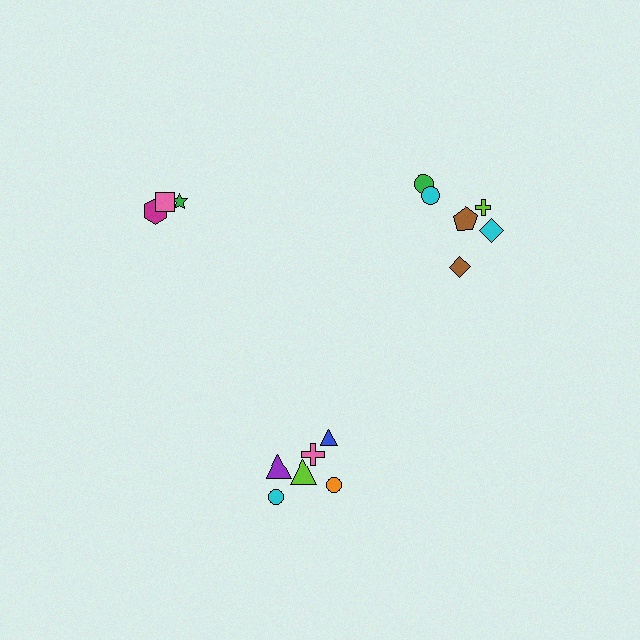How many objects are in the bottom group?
There are 6 objects.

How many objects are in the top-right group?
There are 7 objects.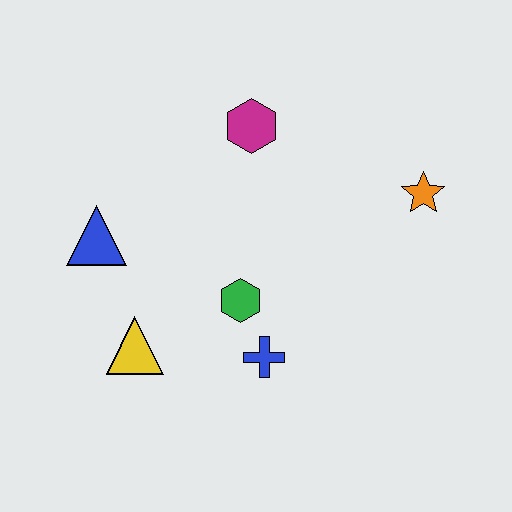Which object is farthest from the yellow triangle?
The orange star is farthest from the yellow triangle.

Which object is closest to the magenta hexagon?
The green hexagon is closest to the magenta hexagon.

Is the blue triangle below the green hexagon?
No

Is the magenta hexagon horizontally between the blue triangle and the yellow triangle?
No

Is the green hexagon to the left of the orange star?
Yes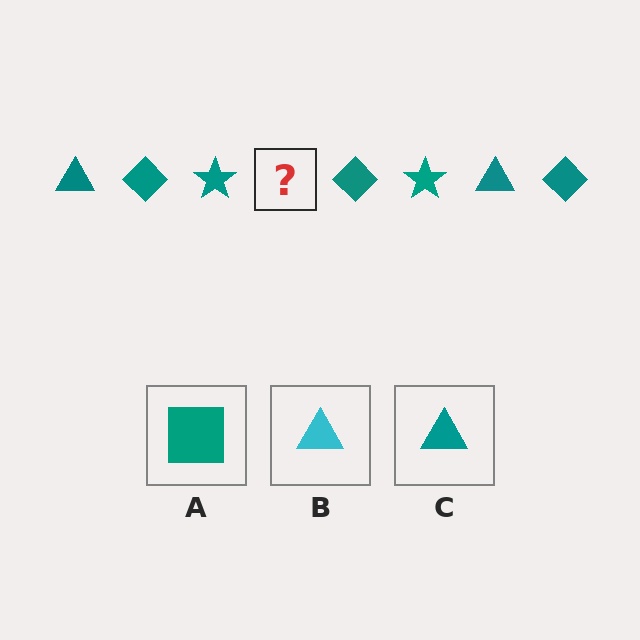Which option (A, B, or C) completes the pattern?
C.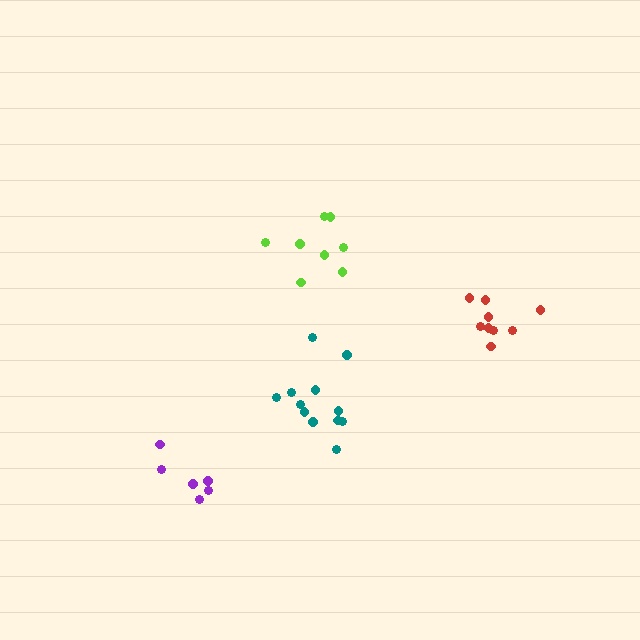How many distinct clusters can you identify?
There are 4 distinct clusters.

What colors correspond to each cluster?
The clusters are colored: teal, purple, lime, red.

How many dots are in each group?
Group 1: 12 dots, Group 2: 6 dots, Group 3: 8 dots, Group 4: 9 dots (35 total).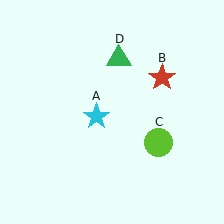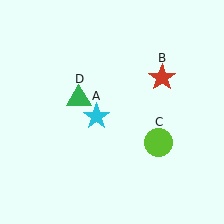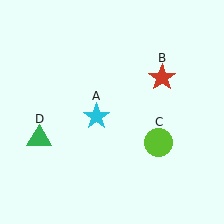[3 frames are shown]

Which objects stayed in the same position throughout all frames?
Cyan star (object A) and red star (object B) and lime circle (object C) remained stationary.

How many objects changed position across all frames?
1 object changed position: green triangle (object D).